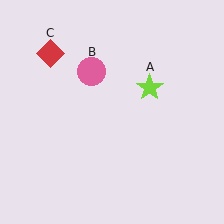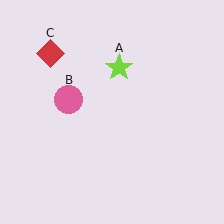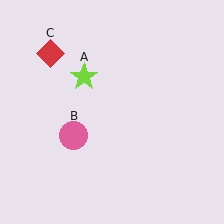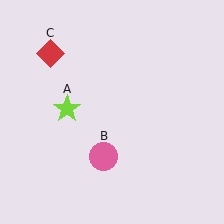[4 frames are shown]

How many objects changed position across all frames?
2 objects changed position: lime star (object A), pink circle (object B).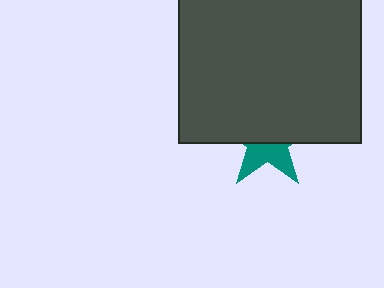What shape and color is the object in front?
The object in front is a dark gray rectangle.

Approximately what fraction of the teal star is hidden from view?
Roughly 59% of the teal star is hidden behind the dark gray rectangle.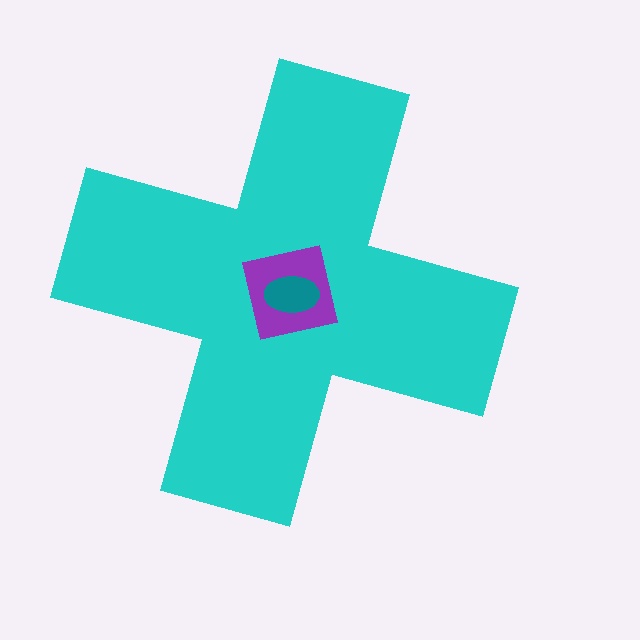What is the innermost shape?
The teal ellipse.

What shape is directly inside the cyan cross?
The purple square.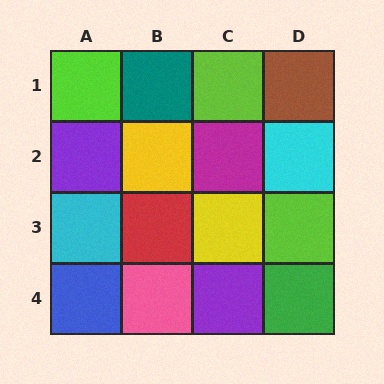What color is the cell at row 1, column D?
Brown.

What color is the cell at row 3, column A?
Cyan.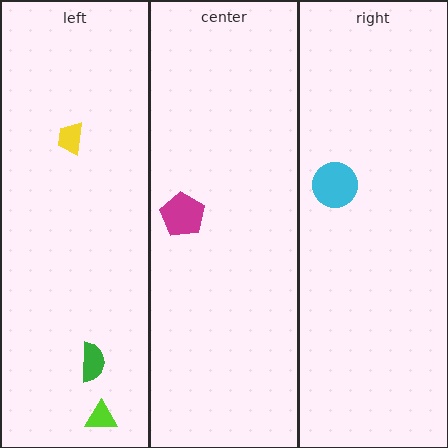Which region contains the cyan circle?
The right region.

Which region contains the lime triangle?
The left region.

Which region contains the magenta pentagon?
The center region.